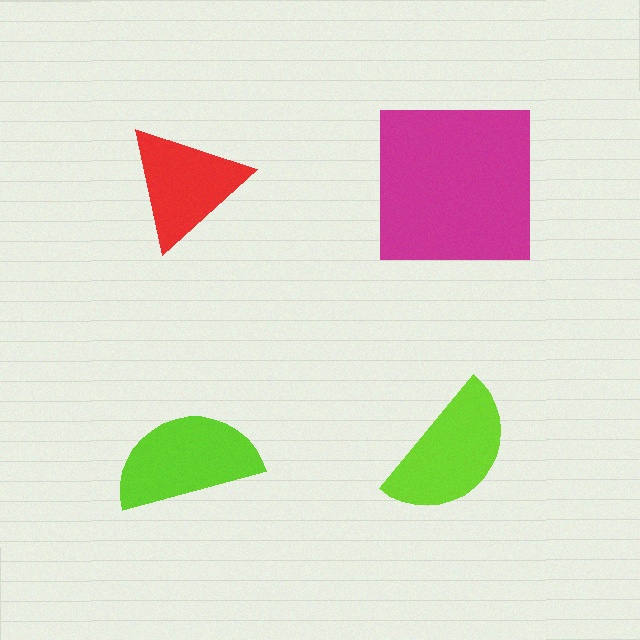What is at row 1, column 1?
A red triangle.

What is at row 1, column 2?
A magenta square.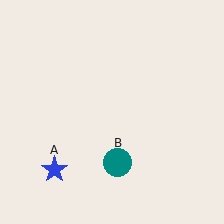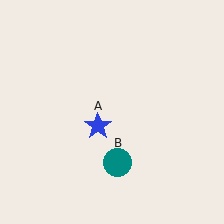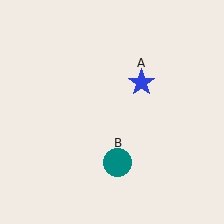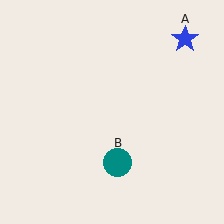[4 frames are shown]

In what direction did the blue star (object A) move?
The blue star (object A) moved up and to the right.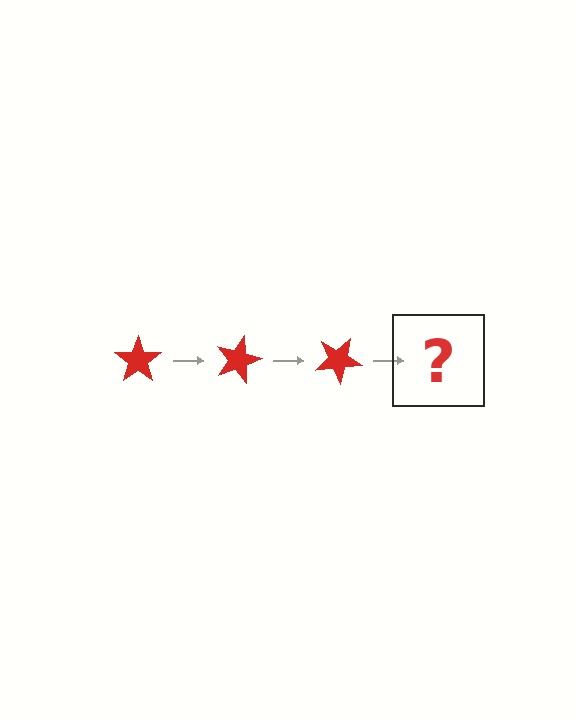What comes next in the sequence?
The next element should be a red star rotated 45 degrees.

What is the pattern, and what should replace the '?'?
The pattern is that the star rotates 15 degrees each step. The '?' should be a red star rotated 45 degrees.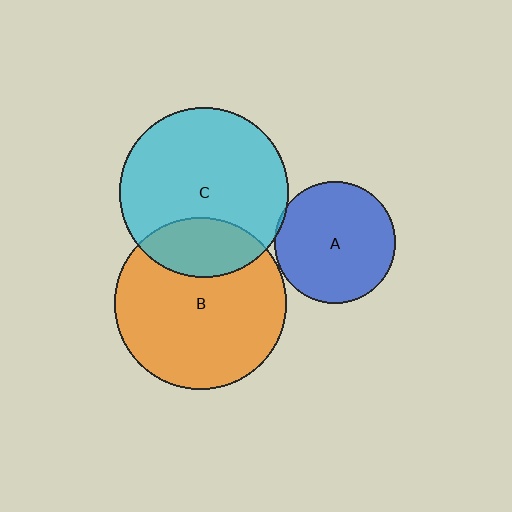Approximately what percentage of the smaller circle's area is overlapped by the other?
Approximately 5%.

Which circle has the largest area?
Circle B (orange).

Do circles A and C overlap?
Yes.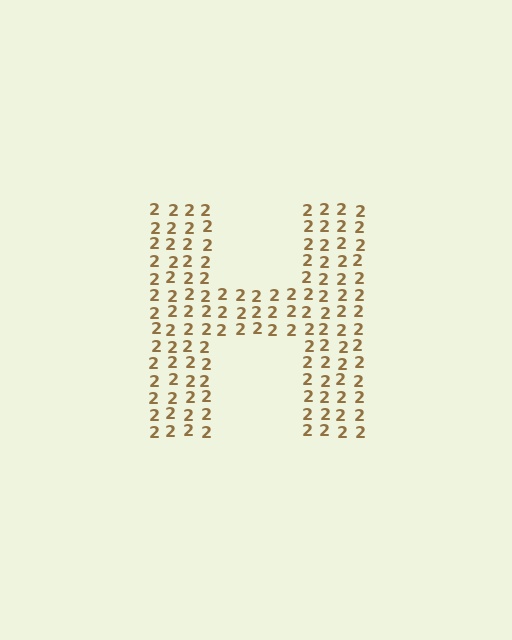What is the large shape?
The large shape is the letter H.